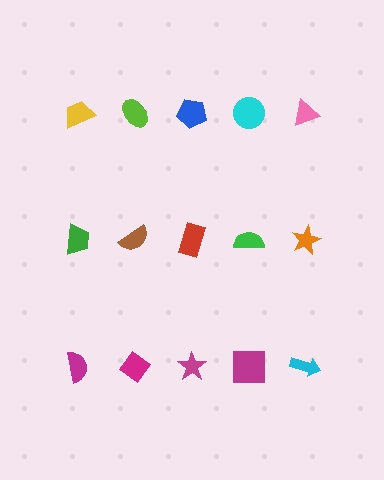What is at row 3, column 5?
A cyan arrow.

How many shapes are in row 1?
5 shapes.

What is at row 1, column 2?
A lime ellipse.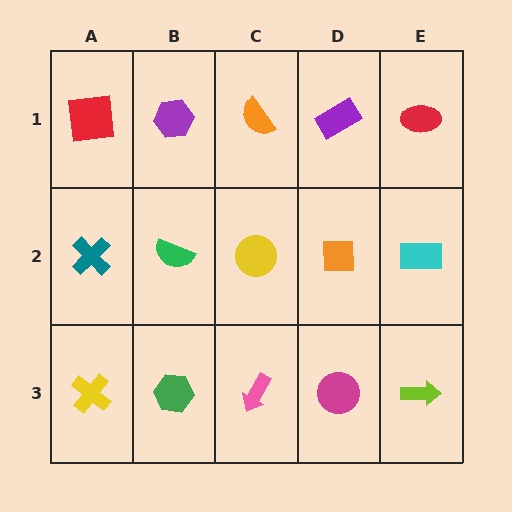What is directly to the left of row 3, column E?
A magenta circle.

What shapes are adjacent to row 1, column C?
A yellow circle (row 2, column C), a purple hexagon (row 1, column B), a purple rectangle (row 1, column D).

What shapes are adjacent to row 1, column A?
A teal cross (row 2, column A), a purple hexagon (row 1, column B).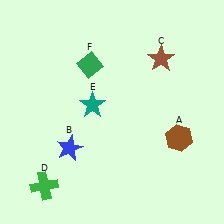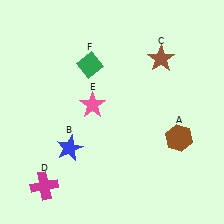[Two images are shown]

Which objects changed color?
D changed from green to magenta. E changed from teal to pink.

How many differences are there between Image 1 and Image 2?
There are 2 differences between the two images.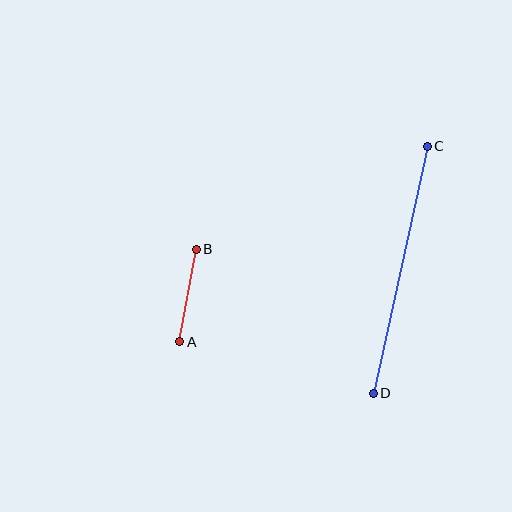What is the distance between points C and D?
The distance is approximately 253 pixels.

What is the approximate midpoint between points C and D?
The midpoint is at approximately (400, 270) pixels.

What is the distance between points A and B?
The distance is approximately 94 pixels.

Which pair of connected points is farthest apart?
Points C and D are farthest apart.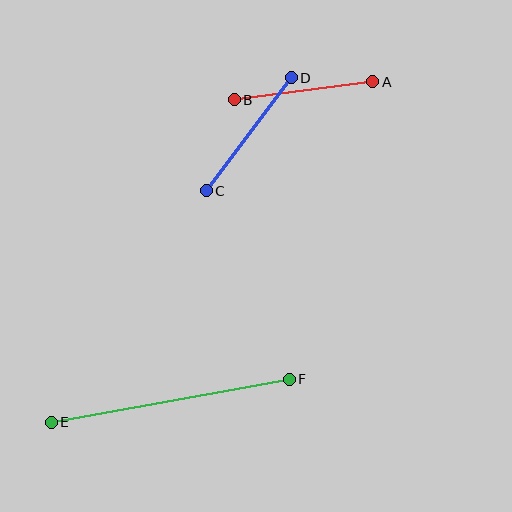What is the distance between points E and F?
The distance is approximately 242 pixels.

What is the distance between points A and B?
The distance is approximately 140 pixels.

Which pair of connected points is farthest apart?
Points E and F are farthest apart.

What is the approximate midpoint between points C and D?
The midpoint is at approximately (249, 134) pixels.